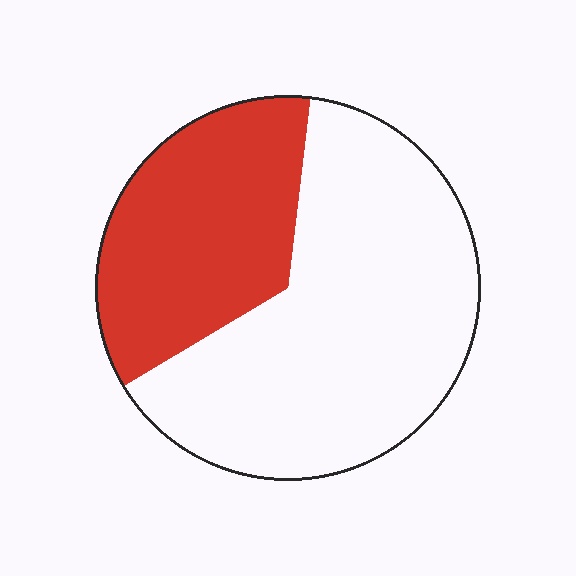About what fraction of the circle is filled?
About three eighths (3/8).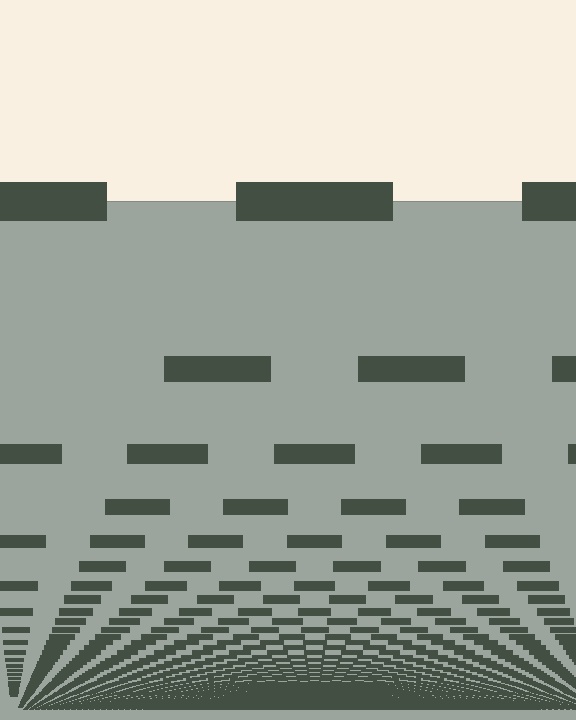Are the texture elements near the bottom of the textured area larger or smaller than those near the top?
Smaller. The gradient is inverted — elements near the bottom are smaller and denser.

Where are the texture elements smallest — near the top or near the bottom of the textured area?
Near the bottom.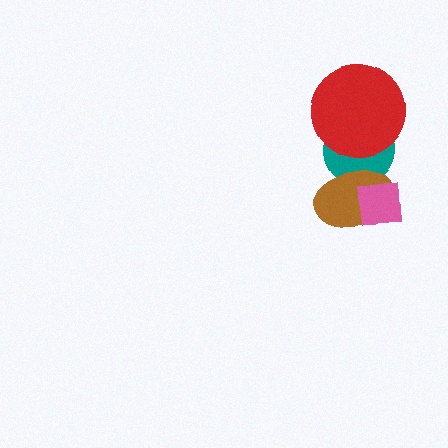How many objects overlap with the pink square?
1 object overlaps with the pink square.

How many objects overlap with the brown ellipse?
2 objects overlap with the brown ellipse.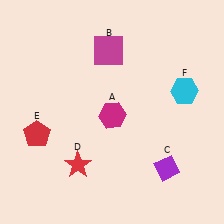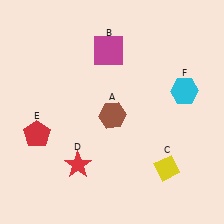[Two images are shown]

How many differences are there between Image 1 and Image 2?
There are 2 differences between the two images.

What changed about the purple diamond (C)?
In Image 1, C is purple. In Image 2, it changed to yellow.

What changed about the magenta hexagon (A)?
In Image 1, A is magenta. In Image 2, it changed to brown.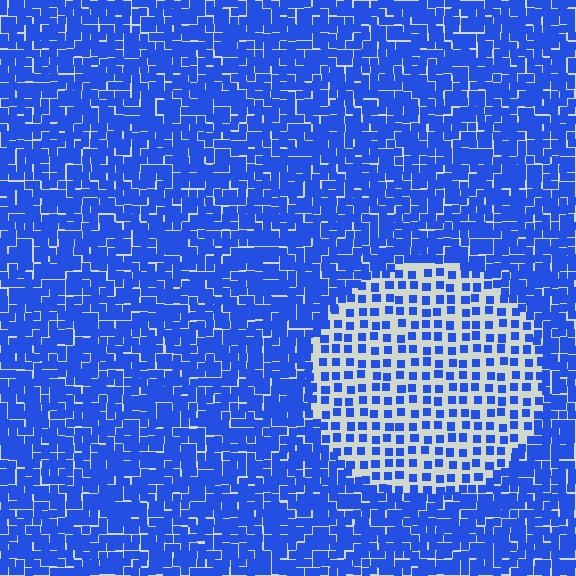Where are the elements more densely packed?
The elements are more densely packed outside the circle boundary.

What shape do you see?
I see a circle.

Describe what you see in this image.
The image contains small blue elements arranged at two different densities. A circle-shaped region is visible where the elements are less densely packed than the surrounding area.